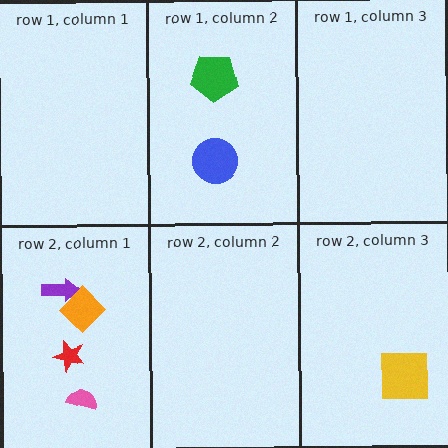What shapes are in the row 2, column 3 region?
The yellow square.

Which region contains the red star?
The row 2, column 1 region.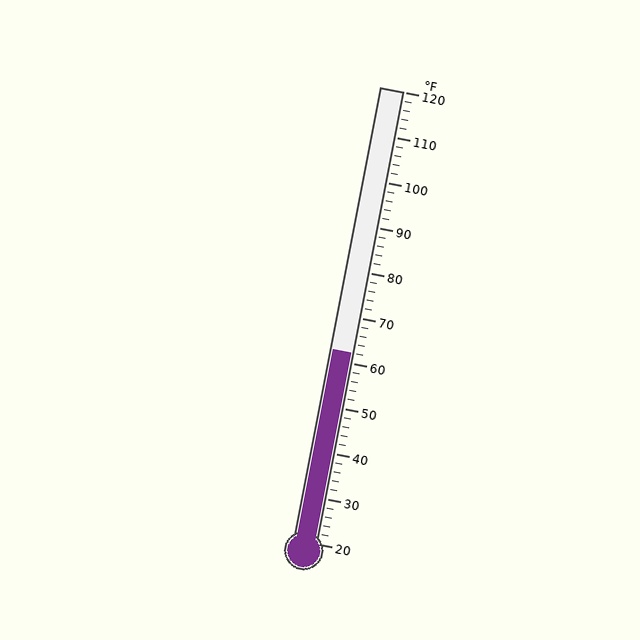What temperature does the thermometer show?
The thermometer shows approximately 62°F.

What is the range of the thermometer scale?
The thermometer scale ranges from 20°F to 120°F.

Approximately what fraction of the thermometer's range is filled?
The thermometer is filled to approximately 40% of its range.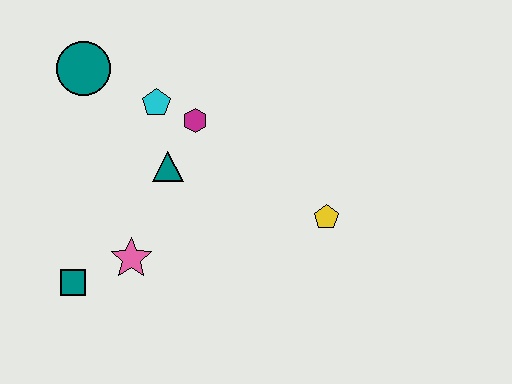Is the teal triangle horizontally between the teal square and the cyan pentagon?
No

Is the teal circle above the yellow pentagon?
Yes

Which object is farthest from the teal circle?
The yellow pentagon is farthest from the teal circle.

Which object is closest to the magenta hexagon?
The cyan pentagon is closest to the magenta hexagon.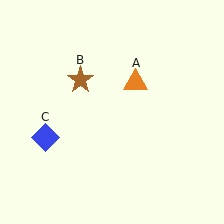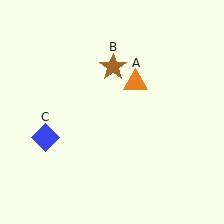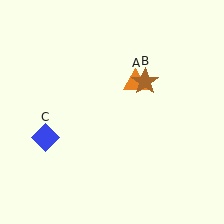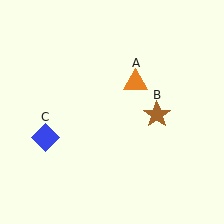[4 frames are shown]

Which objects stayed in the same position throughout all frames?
Orange triangle (object A) and blue diamond (object C) remained stationary.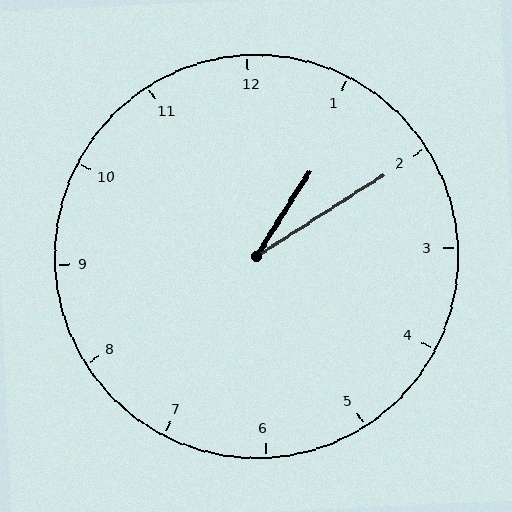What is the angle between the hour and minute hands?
Approximately 25 degrees.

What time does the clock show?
1:10.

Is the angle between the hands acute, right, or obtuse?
It is acute.